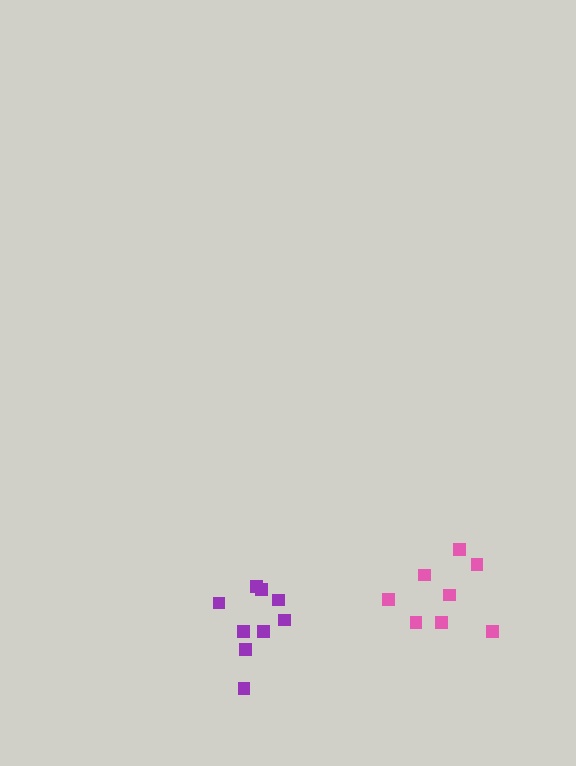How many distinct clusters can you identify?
There are 2 distinct clusters.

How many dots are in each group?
Group 1: 8 dots, Group 2: 9 dots (17 total).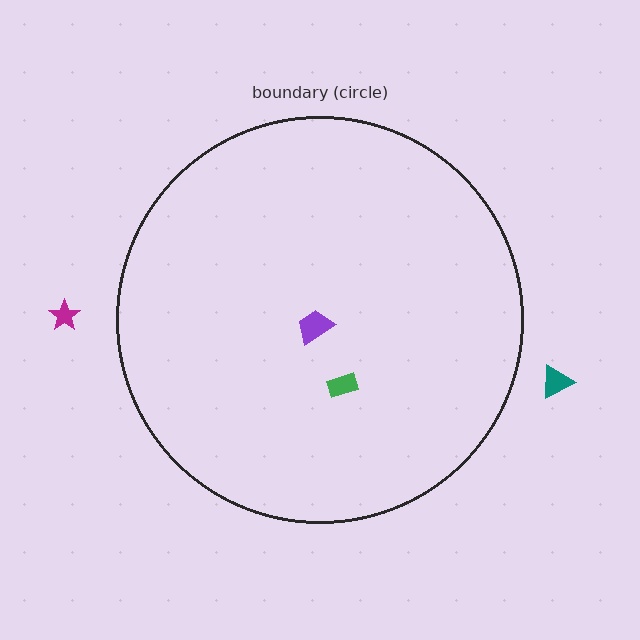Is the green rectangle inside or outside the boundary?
Inside.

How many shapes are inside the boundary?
2 inside, 2 outside.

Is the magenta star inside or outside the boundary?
Outside.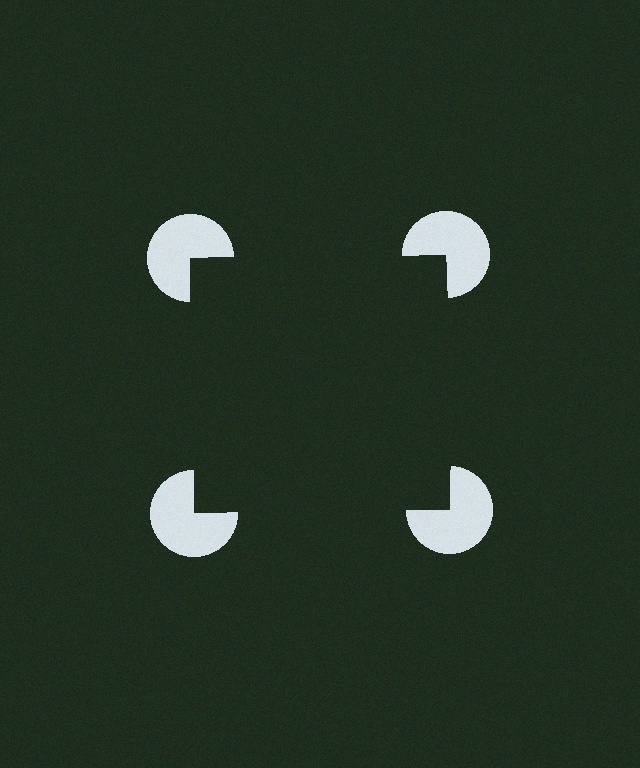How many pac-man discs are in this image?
There are 4 — one at each vertex of the illusory square.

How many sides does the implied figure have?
4 sides.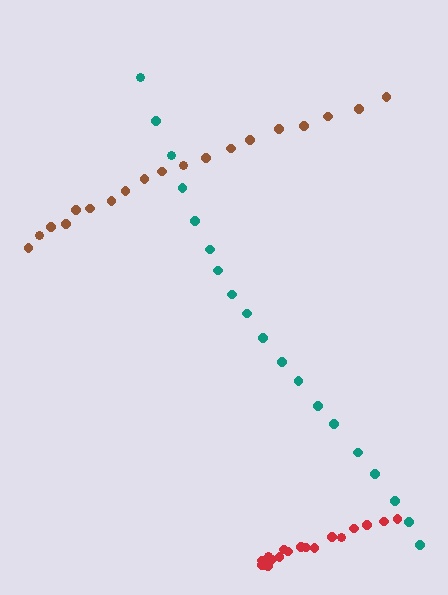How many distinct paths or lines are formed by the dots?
There are 3 distinct paths.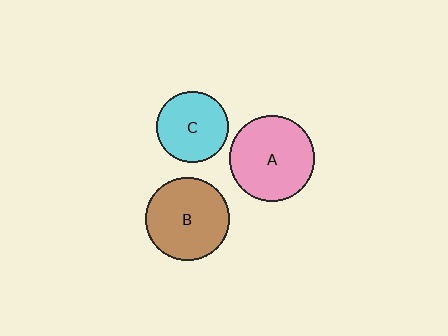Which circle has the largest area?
Circle A (pink).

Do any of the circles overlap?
No, none of the circles overlap.